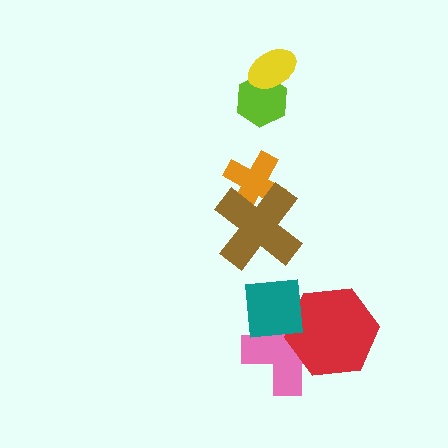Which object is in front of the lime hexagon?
The yellow ellipse is in front of the lime hexagon.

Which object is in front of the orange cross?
The brown cross is in front of the orange cross.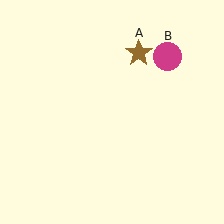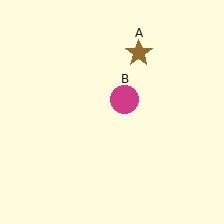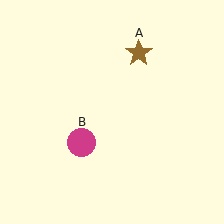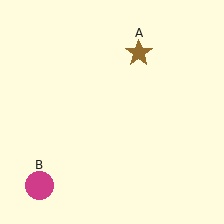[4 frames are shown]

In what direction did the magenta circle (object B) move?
The magenta circle (object B) moved down and to the left.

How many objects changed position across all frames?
1 object changed position: magenta circle (object B).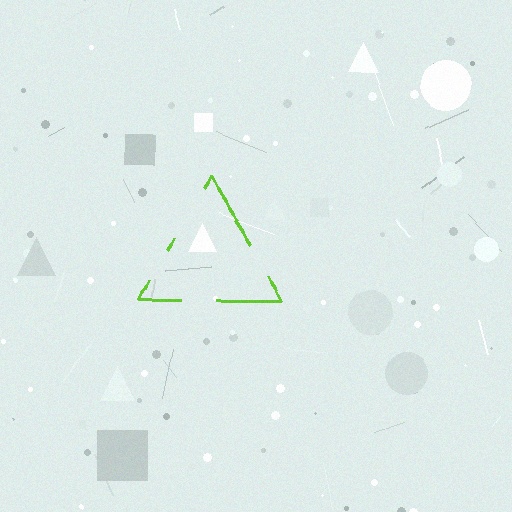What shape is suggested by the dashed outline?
The dashed outline suggests a triangle.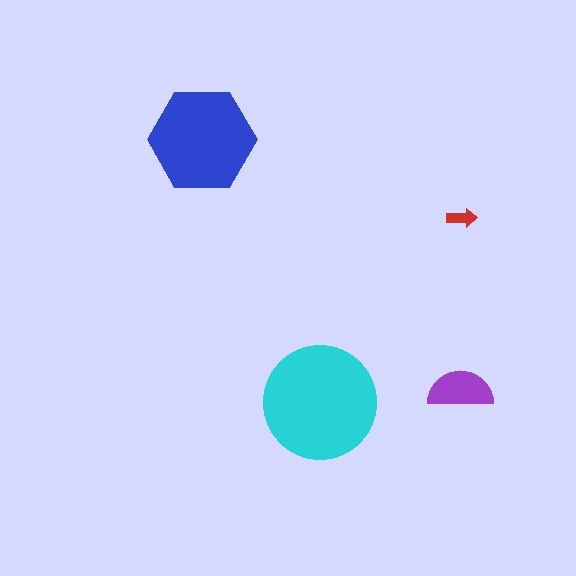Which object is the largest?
The cyan circle.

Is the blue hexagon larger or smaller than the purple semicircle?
Larger.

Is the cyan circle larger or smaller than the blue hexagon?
Larger.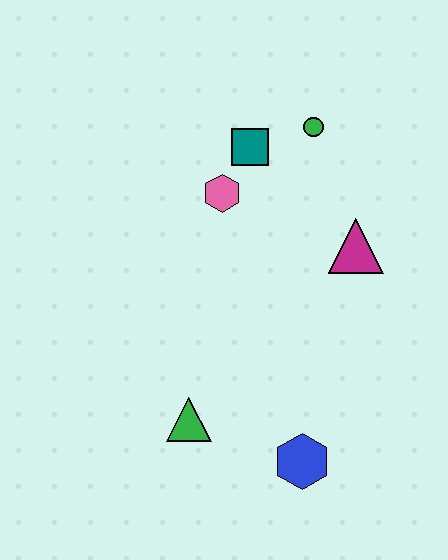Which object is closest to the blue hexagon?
The green triangle is closest to the blue hexagon.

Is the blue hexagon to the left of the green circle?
Yes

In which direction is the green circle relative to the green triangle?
The green circle is above the green triangle.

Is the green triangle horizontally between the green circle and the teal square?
No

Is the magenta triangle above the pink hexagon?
No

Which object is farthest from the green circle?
The blue hexagon is farthest from the green circle.